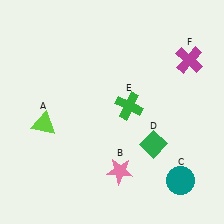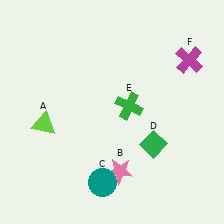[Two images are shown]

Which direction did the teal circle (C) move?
The teal circle (C) moved left.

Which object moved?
The teal circle (C) moved left.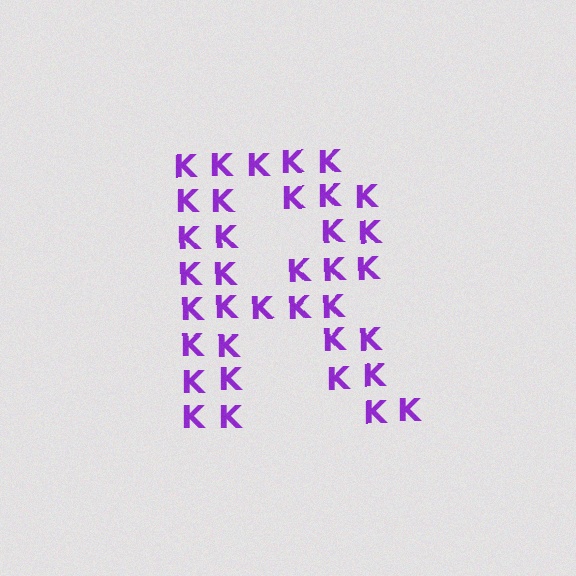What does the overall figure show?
The overall figure shows the letter R.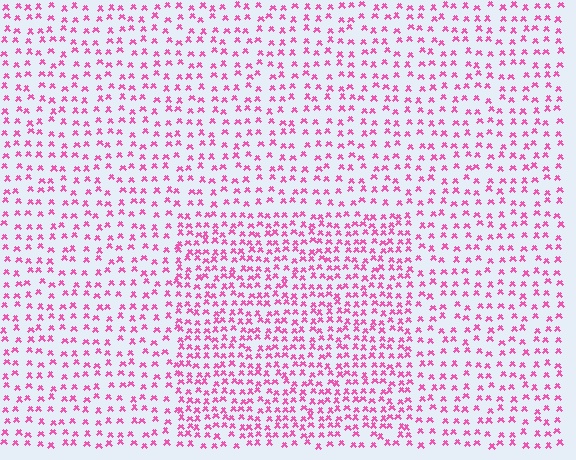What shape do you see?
I see a rectangle.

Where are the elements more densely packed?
The elements are more densely packed inside the rectangle boundary.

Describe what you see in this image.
The image contains small pink elements arranged at two different densities. A rectangle-shaped region is visible where the elements are more densely packed than the surrounding area.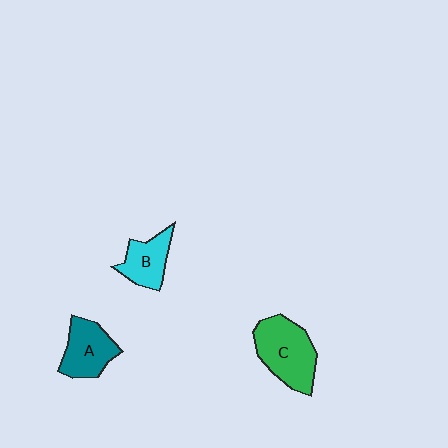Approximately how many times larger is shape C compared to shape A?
Approximately 1.4 times.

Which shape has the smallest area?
Shape B (cyan).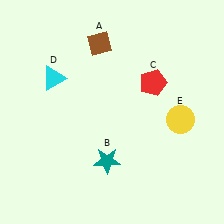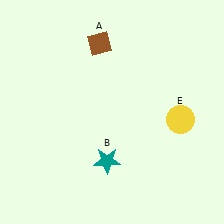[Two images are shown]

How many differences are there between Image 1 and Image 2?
There are 2 differences between the two images.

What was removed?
The cyan triangle (D), the red pentagon (C) were removed in Image 2.